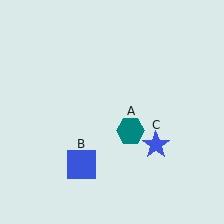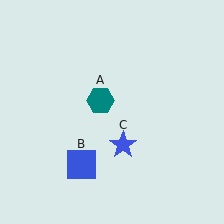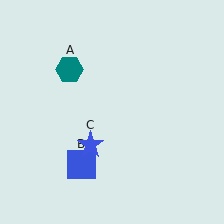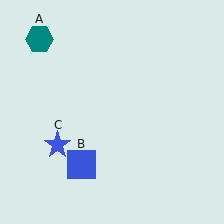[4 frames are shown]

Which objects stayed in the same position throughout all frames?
Blue square (object B) remained stationary.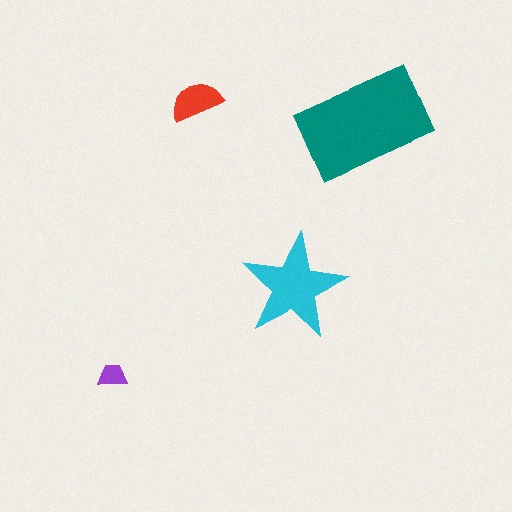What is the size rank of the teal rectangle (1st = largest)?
1st.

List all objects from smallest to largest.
The purple trapezoid, the red semicircle, the cyan star, the teal rectangle.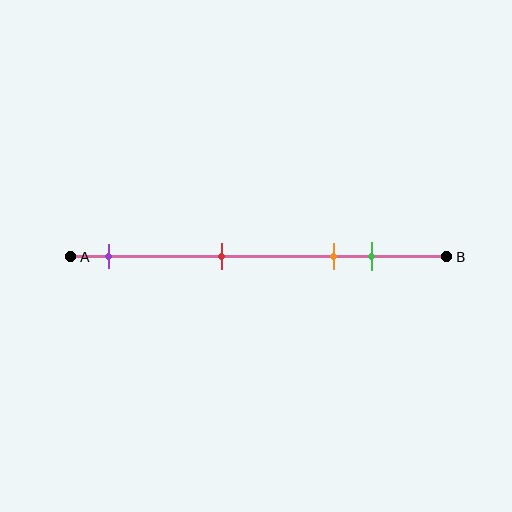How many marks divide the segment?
There are 4 marks dividing the segment.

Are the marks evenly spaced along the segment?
No, the marks are not evenly spaced.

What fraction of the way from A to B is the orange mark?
The orange mark is approximately 70% (0.7) of the way from A to B.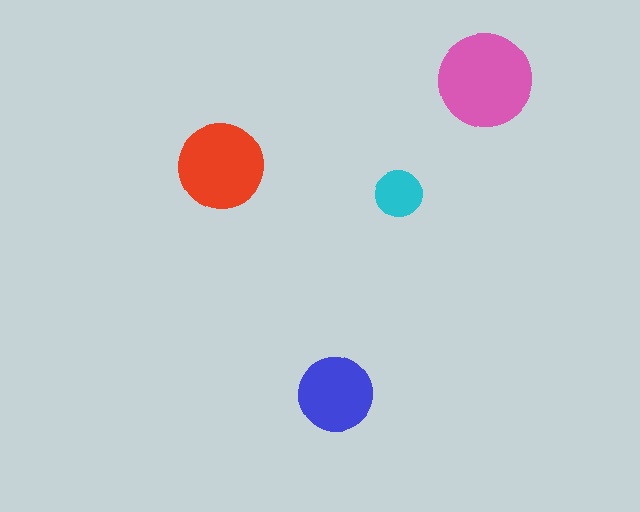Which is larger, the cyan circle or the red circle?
The red one.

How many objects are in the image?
There are 4 objects in the image.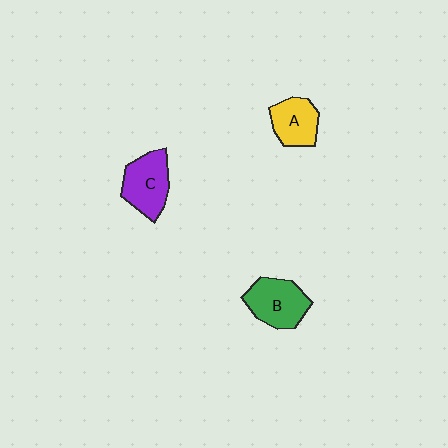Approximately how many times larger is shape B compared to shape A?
Approximately 1.3 times.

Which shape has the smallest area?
Shape A (yellow).